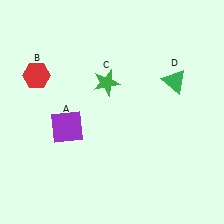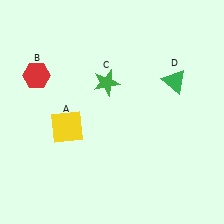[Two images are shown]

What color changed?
The square (A) changed from purple in Image 1 to yellow in Image 2.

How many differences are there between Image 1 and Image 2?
There is 1 difference between the two images.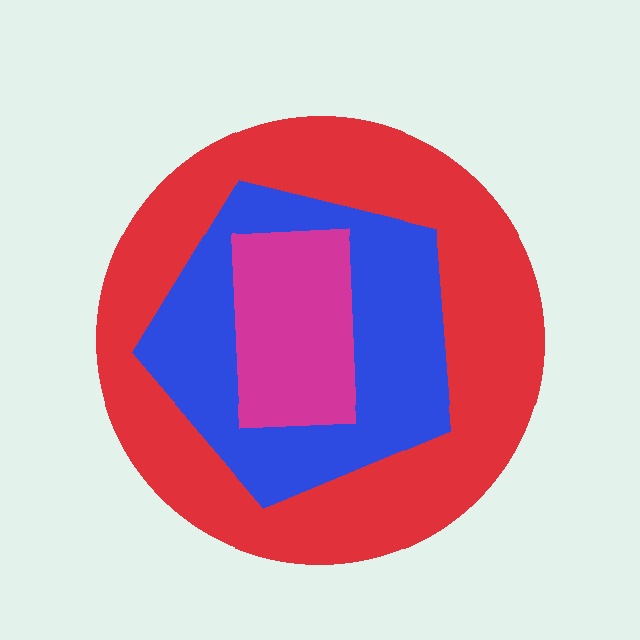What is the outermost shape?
The red circle.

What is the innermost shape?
The magenta rectangle.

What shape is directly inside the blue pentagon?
The magenta rectangle.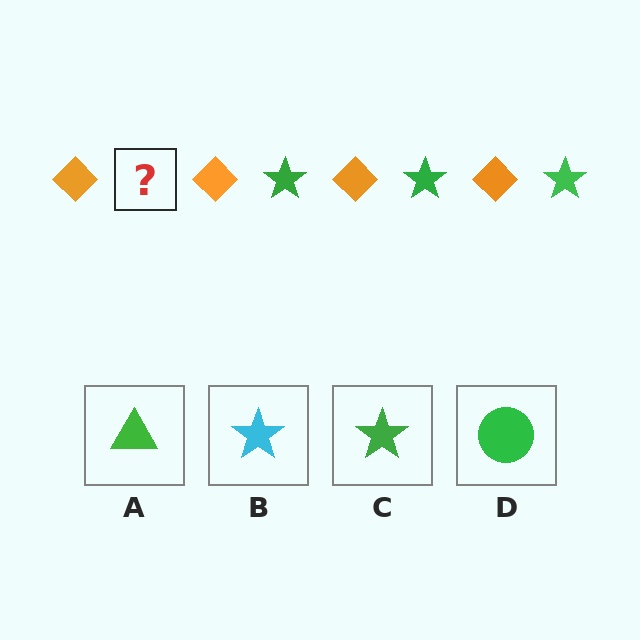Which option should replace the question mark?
Option C.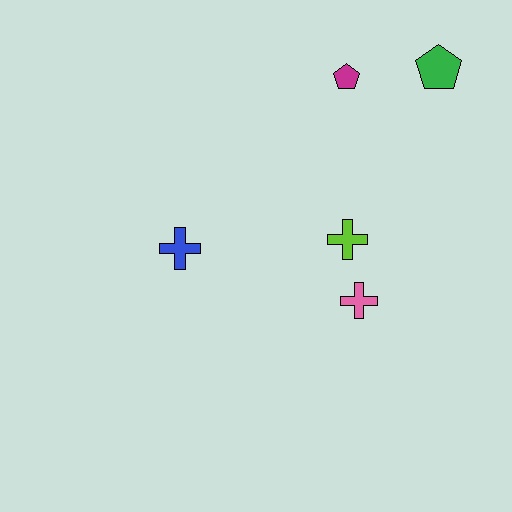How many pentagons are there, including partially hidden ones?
There are 2 pentagons.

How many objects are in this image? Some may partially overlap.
There are 5 objects.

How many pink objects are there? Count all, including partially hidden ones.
There is 1 pink object.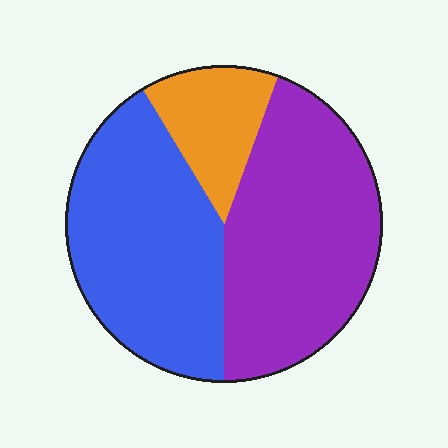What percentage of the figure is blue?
Blue covers roughly 40% of the figure.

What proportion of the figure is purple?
Purple takes up between a third and a half of the figure.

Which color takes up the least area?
Orange, at roughly 15%.